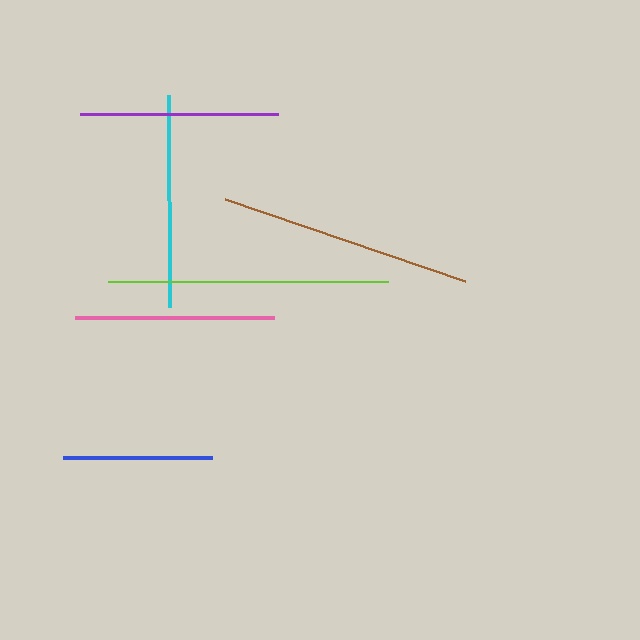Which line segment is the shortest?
The blue line is the shortest at approximately 149 pixels.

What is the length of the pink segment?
The pink segment is approximately 199 pixels long.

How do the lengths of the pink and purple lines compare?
The pink and purple lines are approximately the same length.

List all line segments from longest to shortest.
From longest to shortest: lime, brown, cyan, pink, purple, blue.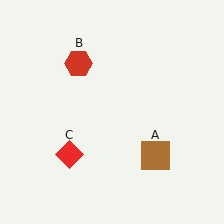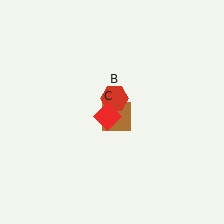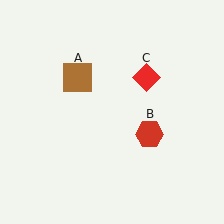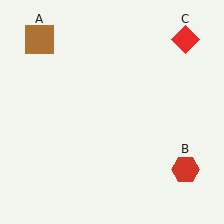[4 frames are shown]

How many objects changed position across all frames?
3 objects changed position: brown square (object A), red hexagon (object B), red diamond (object C).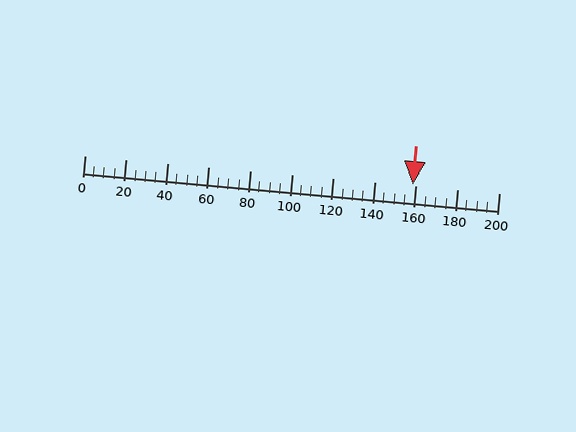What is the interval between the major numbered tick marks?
The major tick marks are spaced 20 units apart.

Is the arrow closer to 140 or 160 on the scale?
The arrow is closer to 160.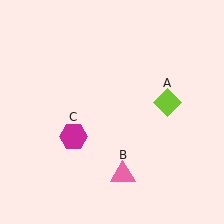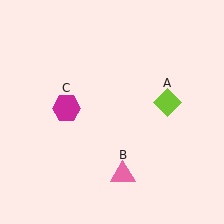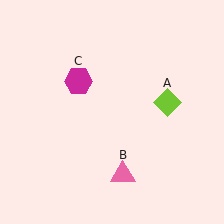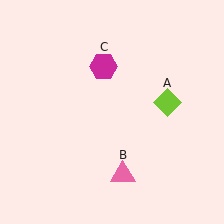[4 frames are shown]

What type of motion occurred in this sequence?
The magenta hexagon (object C) rotated clockwise around the center of the scene.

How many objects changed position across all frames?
1 object changed position: magenta hexagon (object C).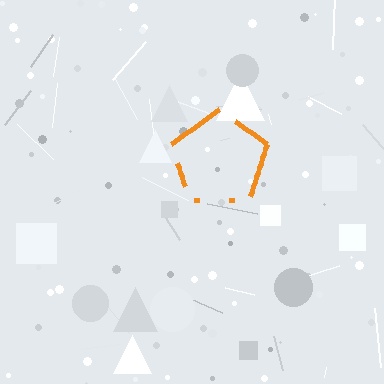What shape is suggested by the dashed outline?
The dashed outline suggests a pentagon.